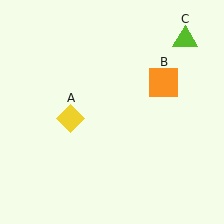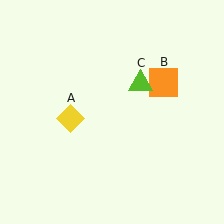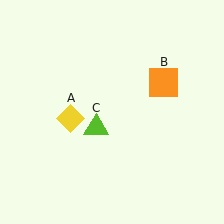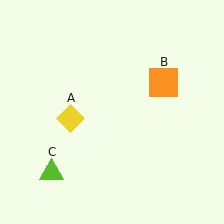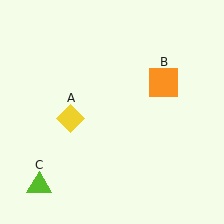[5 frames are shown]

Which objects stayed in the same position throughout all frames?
Yellow diamond (object A) and orange square (object B) remained stationary.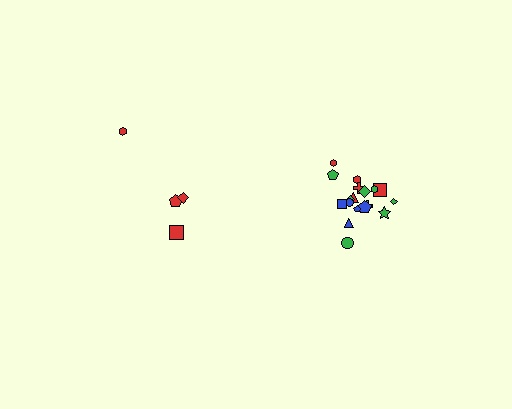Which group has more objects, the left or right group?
The right group.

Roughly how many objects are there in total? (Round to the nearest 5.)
Roughly 20 objects in total.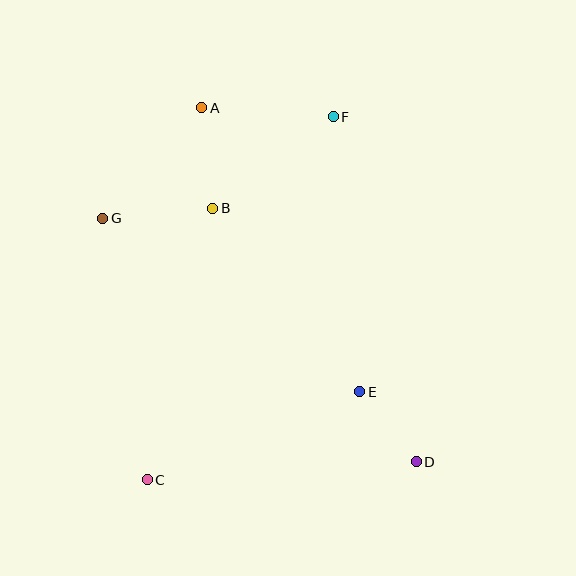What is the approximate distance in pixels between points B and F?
The distance between B and F is approximately 151 pixels.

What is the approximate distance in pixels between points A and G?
The distance between A and G is approximately 149 pixels.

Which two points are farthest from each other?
Points A and D are farthest from each other.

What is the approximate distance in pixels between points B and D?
The distance between B and D is approximately 325 pixels.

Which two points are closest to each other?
Points D and E are closest to each other.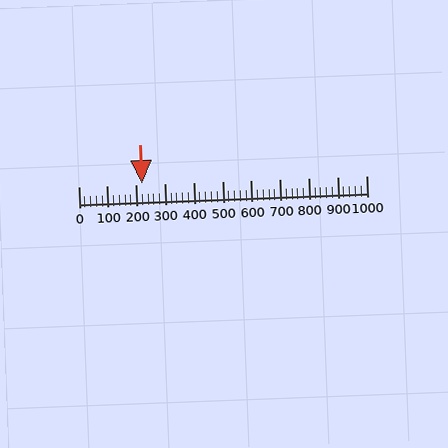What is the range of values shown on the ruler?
The ruler shows values from 0 to 1000.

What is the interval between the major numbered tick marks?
The major tick marks are spaced 100 units apart.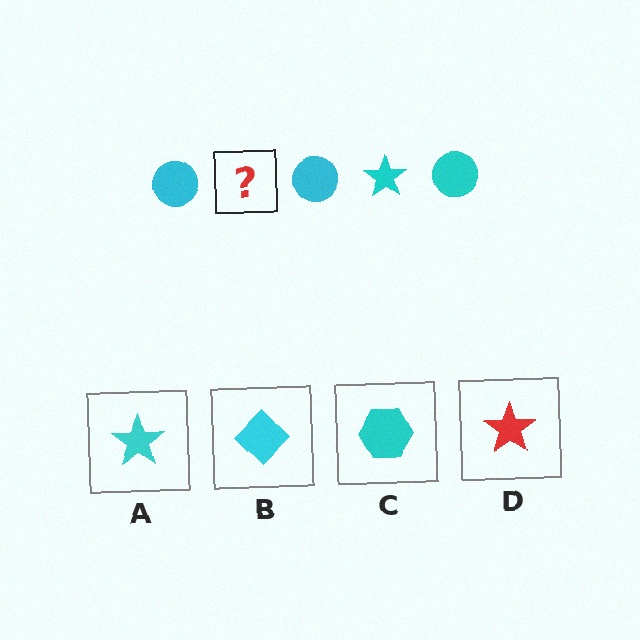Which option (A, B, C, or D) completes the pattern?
A.